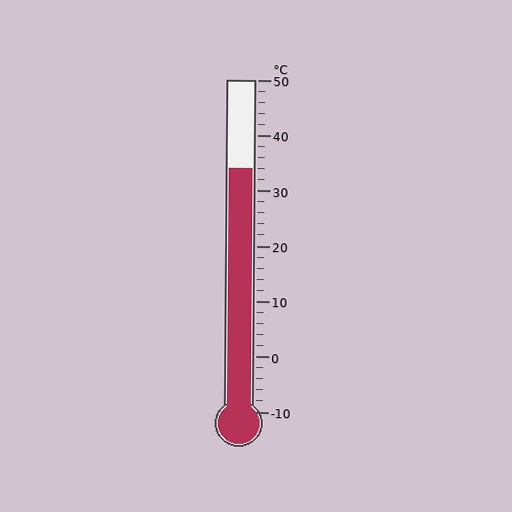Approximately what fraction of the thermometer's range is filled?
The thermometer is filled to approximately 75% of its range.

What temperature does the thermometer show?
The thermometer shows approximately 34°C.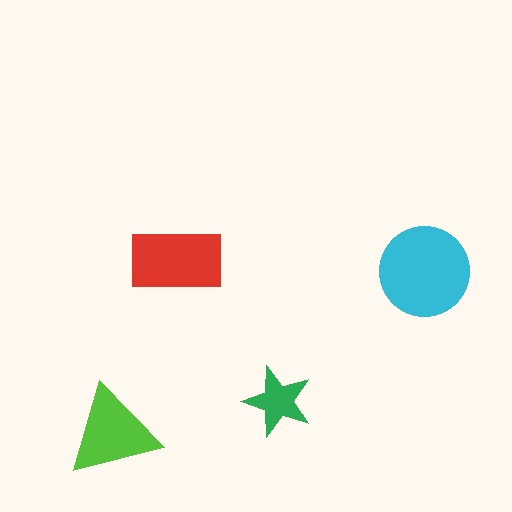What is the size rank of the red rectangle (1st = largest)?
2nd.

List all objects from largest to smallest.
The cyan circle, the red rectangle, the lime triangle, the green star.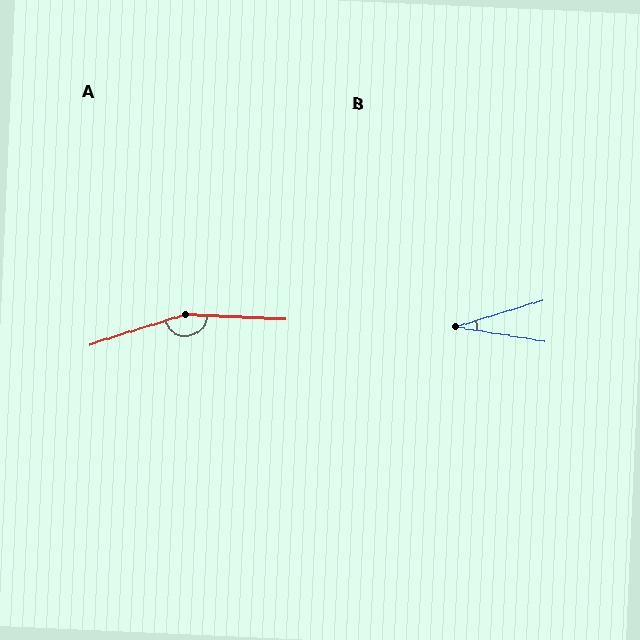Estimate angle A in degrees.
Approximately 160 degrees.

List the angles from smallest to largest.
B (26°), A (160°).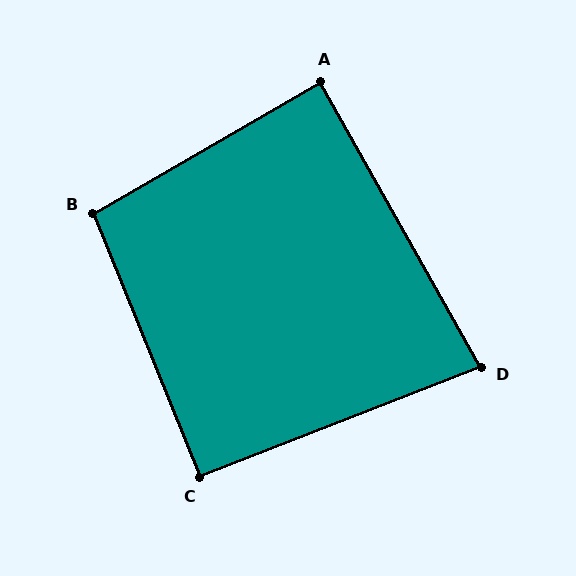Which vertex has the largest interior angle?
B, at approximately 98 degrees.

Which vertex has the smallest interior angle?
D, at approximately 82 degrees.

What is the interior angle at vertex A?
Approximately 89 degrees (approximately right).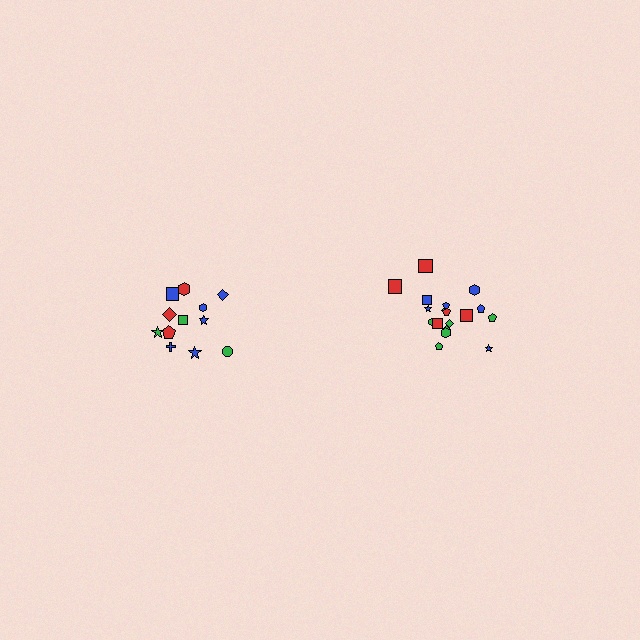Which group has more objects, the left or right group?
The right group.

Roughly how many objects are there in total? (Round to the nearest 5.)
Roughly 30 objects in total.